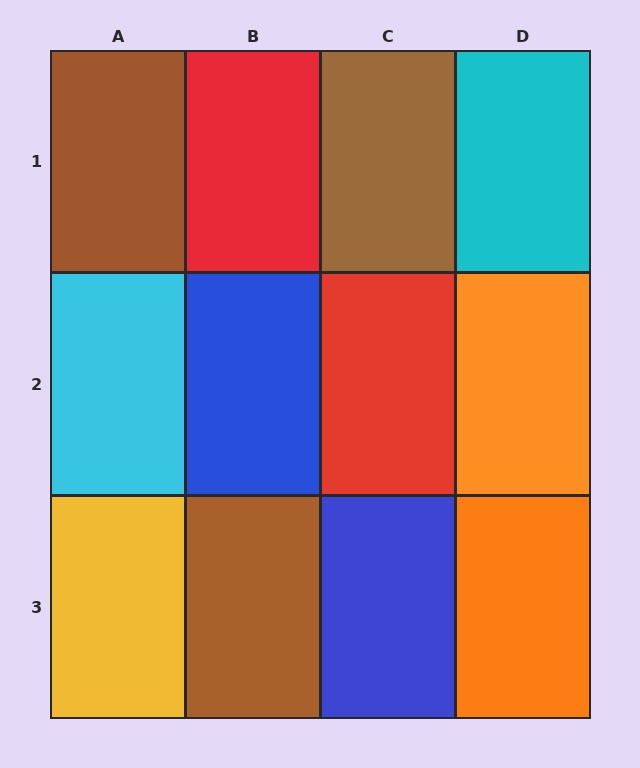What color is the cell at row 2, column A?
Cyan.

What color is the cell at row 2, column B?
Blue.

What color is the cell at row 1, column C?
Brown.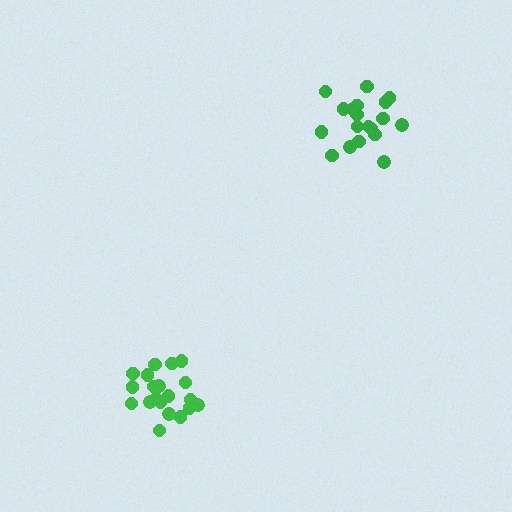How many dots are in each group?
Group 1: 19 dots, Group 2: 20 dots (39 total).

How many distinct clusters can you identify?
There are 2 distinct clusters.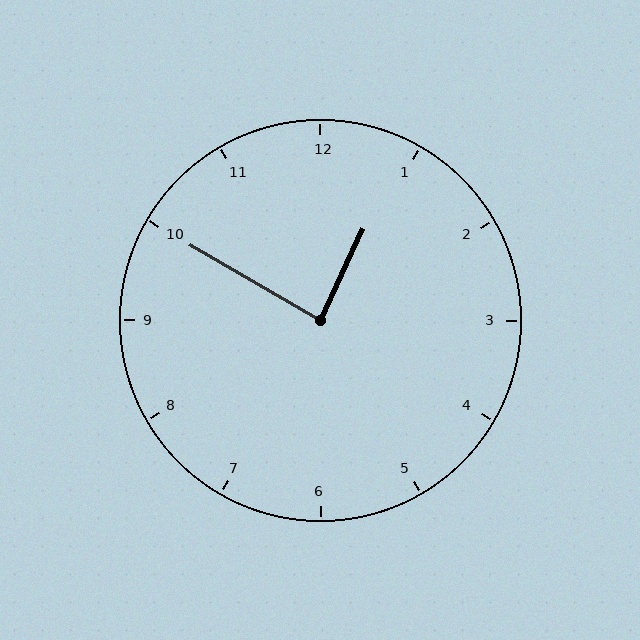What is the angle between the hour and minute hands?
Approximately 85 degrees.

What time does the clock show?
12:50.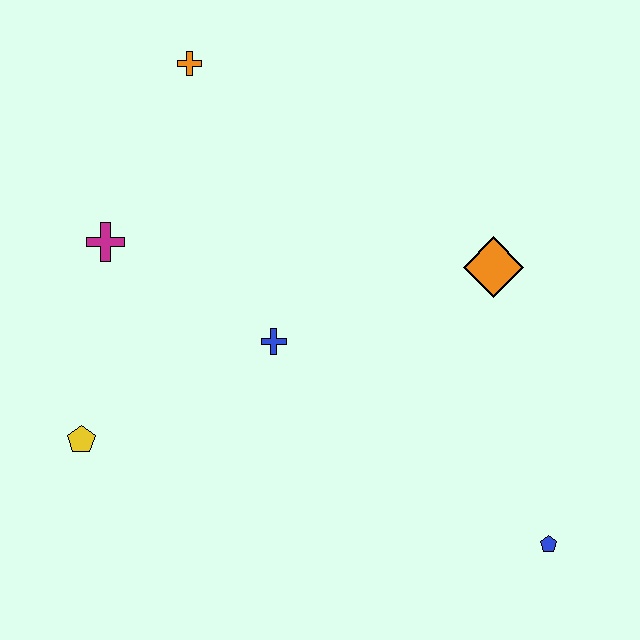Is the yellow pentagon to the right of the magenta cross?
No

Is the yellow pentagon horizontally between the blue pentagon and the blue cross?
No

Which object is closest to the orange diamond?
The blue cross is closest to the orange diamond.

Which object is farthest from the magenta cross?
The blue pentagon is farthest from the magenta cross.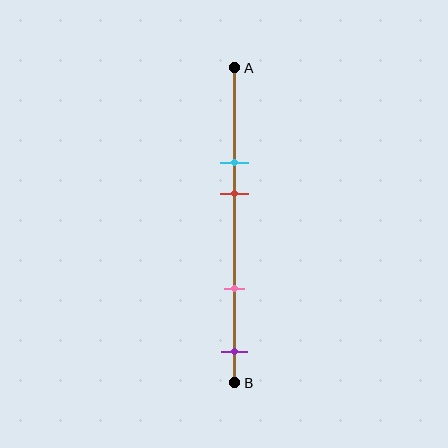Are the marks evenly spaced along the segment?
No, the marks are not evenly spaced.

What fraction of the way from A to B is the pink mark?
The pink mark is approximately 70% (0.7) of the way from A to B.